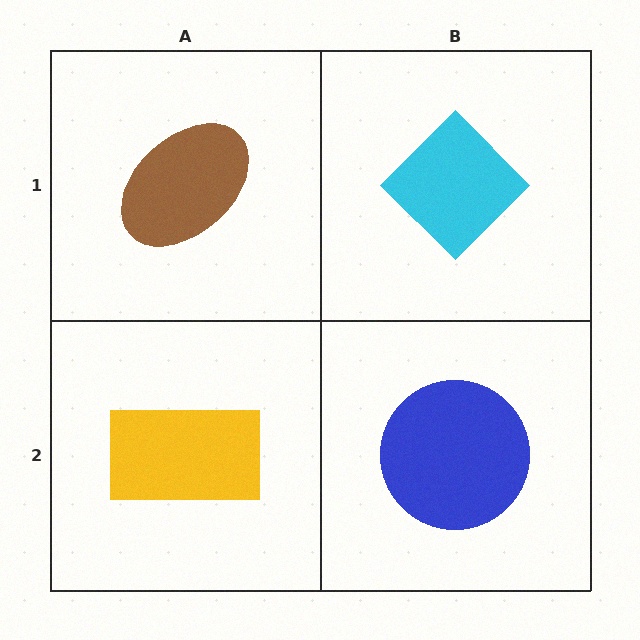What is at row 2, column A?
A yellow rectangle.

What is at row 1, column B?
A cyan diamond.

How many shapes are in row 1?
2 shapes.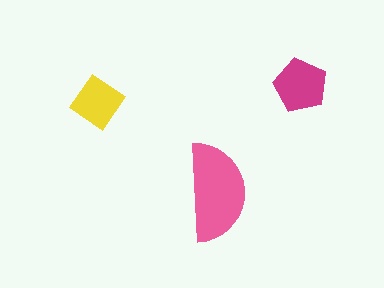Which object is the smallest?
The yellow diamond.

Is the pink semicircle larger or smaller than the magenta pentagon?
Larger.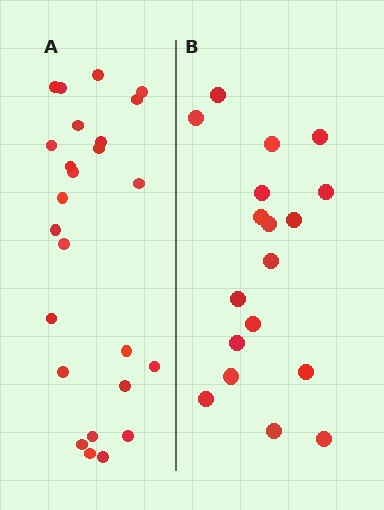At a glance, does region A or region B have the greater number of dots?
Region A (the left region) has more dots.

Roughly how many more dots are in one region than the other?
Region A has roughly 8 or so more dots than region B.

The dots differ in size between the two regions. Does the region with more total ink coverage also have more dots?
No. Region B has more total ink coverage because its dots are larger, but region A actually contains more individual dots. Total area can be misleading — the number of items is what matters here.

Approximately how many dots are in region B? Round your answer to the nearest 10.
About 20 dots. (The exact count is 18, which rounds to 20.)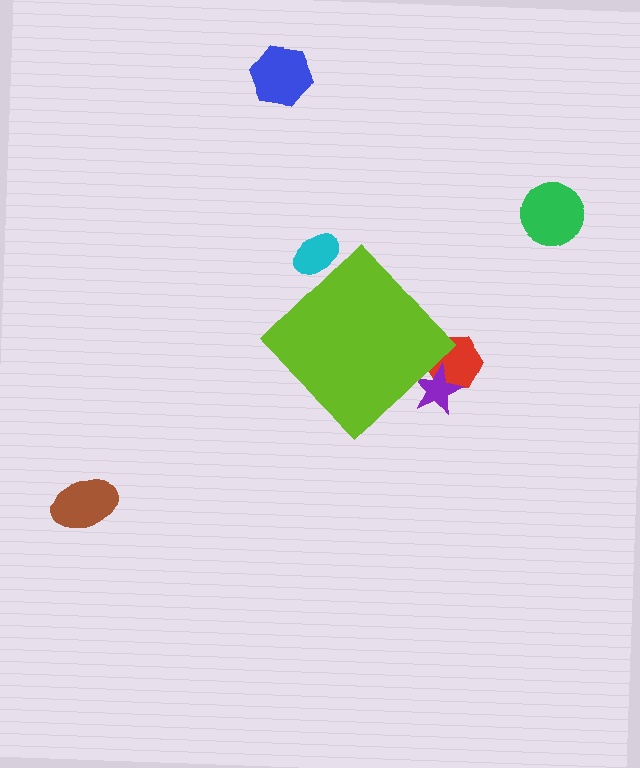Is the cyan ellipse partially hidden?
Yes, the cyan ellipse is partially hidden behind the lime diamond.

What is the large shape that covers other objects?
A lime diamond.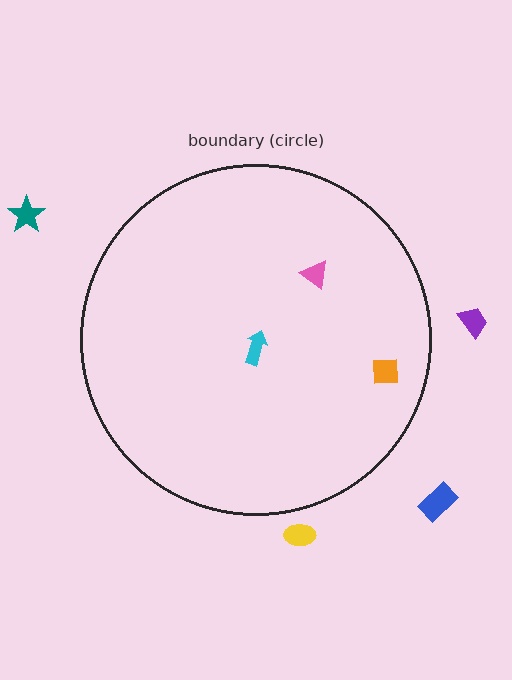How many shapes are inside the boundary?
3 inside, 4 outside.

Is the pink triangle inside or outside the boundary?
Inside.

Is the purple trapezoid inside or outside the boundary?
Outside.